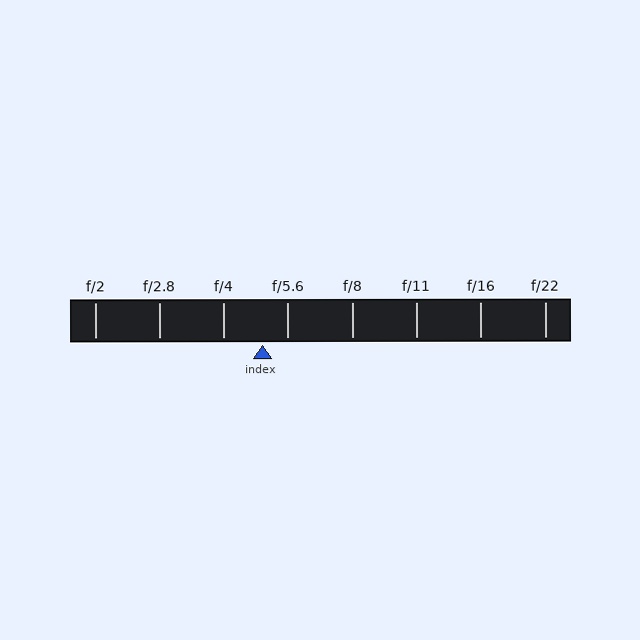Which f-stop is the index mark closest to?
The index mark is closest to f/5.6.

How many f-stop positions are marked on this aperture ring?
There are 8 f-stop positions marked.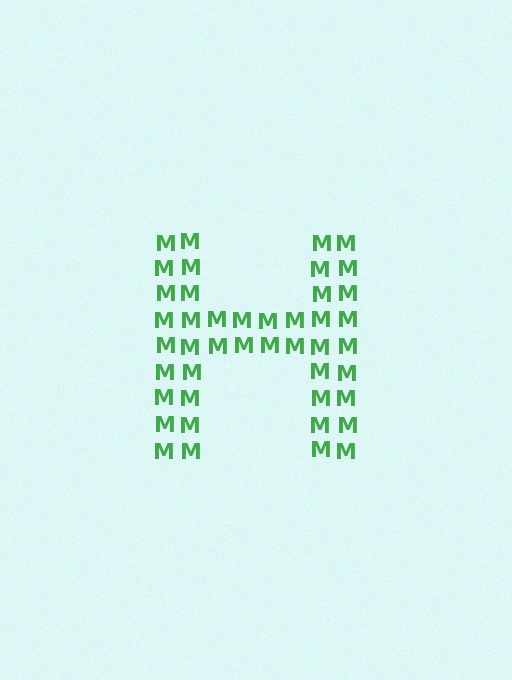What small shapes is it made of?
It is made of small letter M's.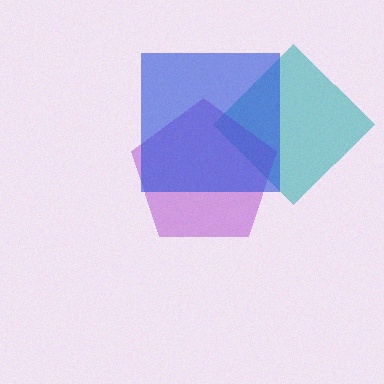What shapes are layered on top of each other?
The layered shapes are: a teal diamond, a purple pentagon, a blue square.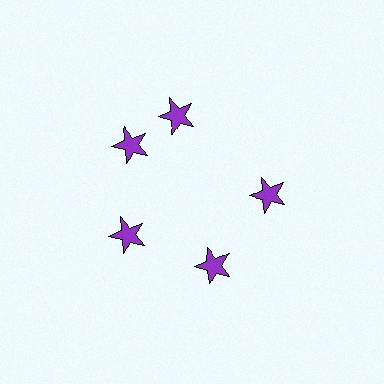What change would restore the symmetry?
The symmetry would be restored by rotating it back into even spacing with its neighbors so that all 5 stars sit at equal angles and equal distance from the center.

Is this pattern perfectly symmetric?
No. The 5 purple stars are arranged in a ring, but one element near the 1 o'clock position is rotated out of alignment along the ring, breaking the 5-fold rotational symmetry.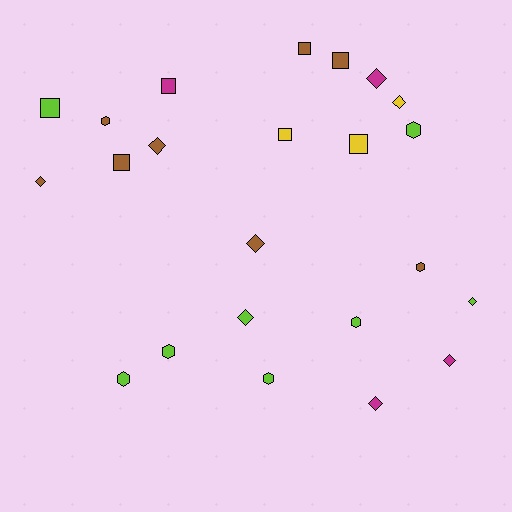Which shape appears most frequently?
Diamond, with 9 objects.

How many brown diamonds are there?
There are 3 brown diamonds.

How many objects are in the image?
There are 23 objects.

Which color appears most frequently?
Brown, with 8 objects.